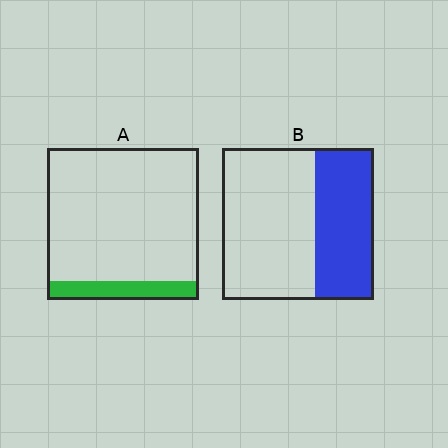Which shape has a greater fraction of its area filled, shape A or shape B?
Shape B.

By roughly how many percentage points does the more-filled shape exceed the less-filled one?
By roughly 25 percentage points (B over A).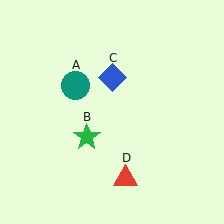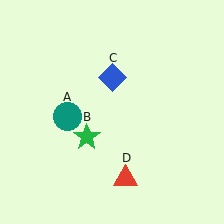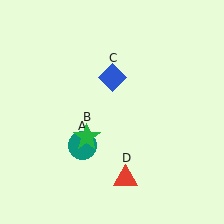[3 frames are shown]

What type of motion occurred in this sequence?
The teal circle (object A) rotated counterclockwise around the center of the scene.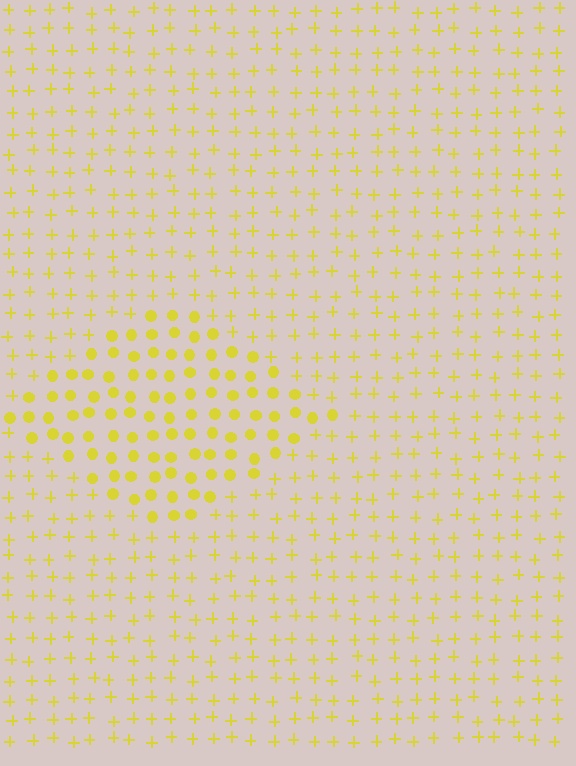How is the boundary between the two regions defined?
The boundary is defined by a change in element shape: circles inside vs. plus signs outside. All elements share the same color and spacing.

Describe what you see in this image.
The image is filled with small yellow elements arranged in a uniform grid. A diamond-shaped region contains circles, while the surrounding area contains plus signs. The boundary is defined purely by the change in element shape.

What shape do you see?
I see a diamond.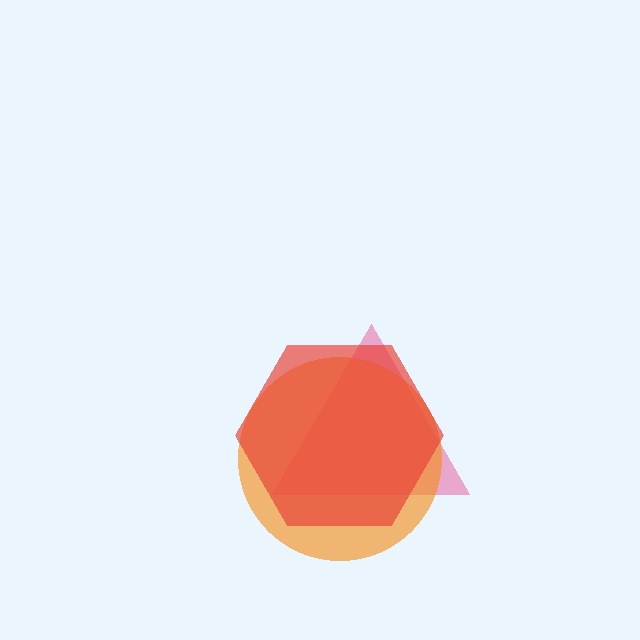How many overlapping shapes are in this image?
There are 3 overlapping shapes in the image.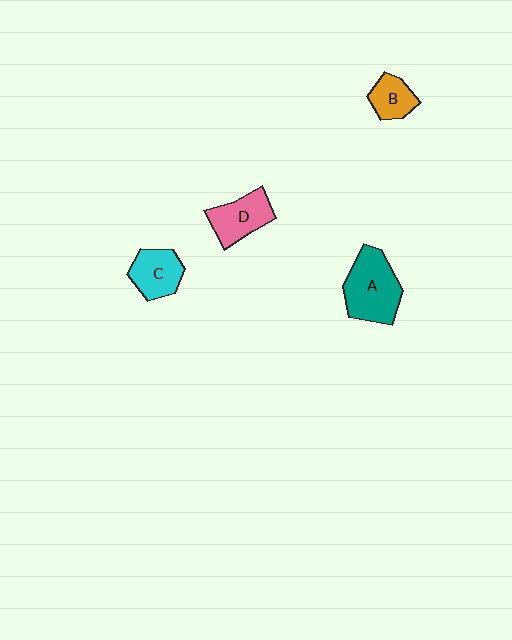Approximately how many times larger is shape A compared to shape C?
Approximately 1.5 times.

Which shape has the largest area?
Shape A (teal).